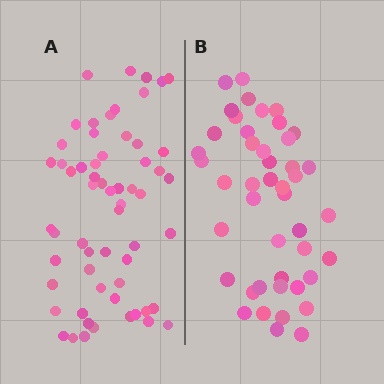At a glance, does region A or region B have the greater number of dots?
Region A (the left region) has more dots.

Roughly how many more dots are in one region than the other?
Region A has approximately 15 more dots than region B.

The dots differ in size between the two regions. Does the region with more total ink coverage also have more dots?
No. Region B has more total ink coverage because its dots are larger, but region A actually contains more individual dots. Total area can be misleading — the number of items is what matters here.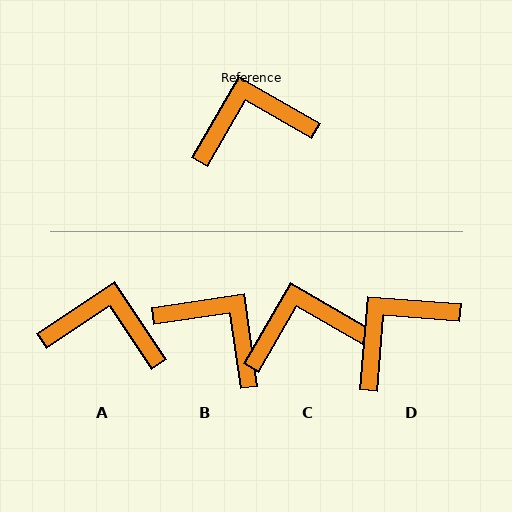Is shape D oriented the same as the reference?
No, it is off by about 25 degrees.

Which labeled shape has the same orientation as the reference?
C.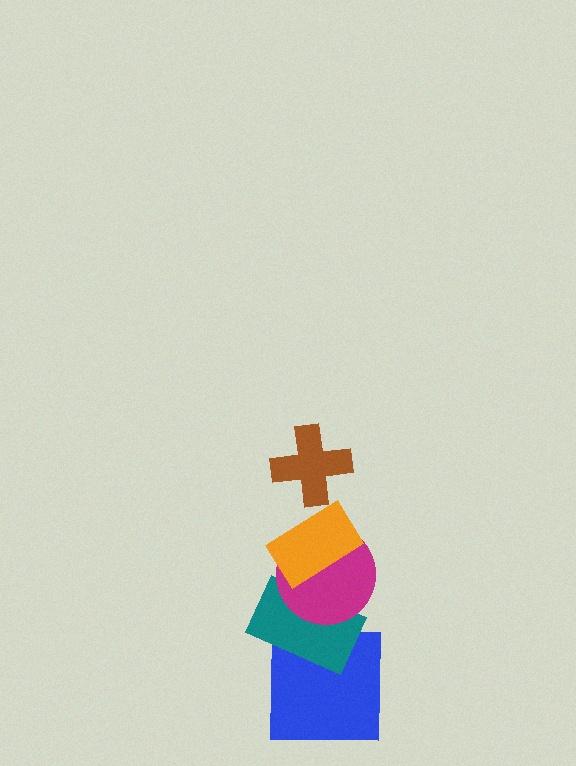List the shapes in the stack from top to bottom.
From top to bottom: the brown cross, the orange rectangle, the magenta circle, the teal rectangle, the blue square.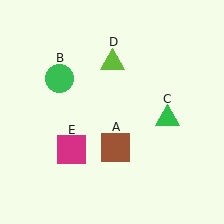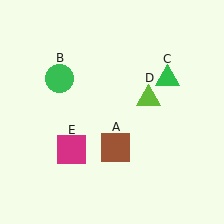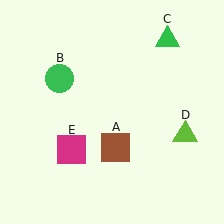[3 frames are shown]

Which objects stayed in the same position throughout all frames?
Brown square (object A) and green circle (object B) and magenta square (object E) remained stationary.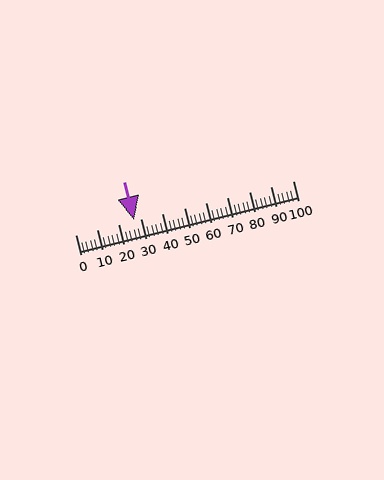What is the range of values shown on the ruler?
The ruler shows values from 0 to 100.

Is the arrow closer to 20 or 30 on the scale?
The arrow is closer to 30.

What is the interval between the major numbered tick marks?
The major tick marks are spaced 10 units apart.